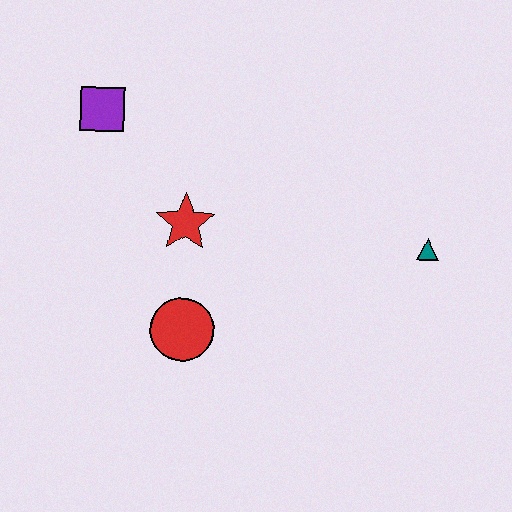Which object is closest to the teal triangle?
The red star is closest to the teal triangle.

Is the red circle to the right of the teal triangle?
No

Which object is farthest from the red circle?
The teal triangle is farthest from the red circle.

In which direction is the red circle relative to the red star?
The red circle is below the red star.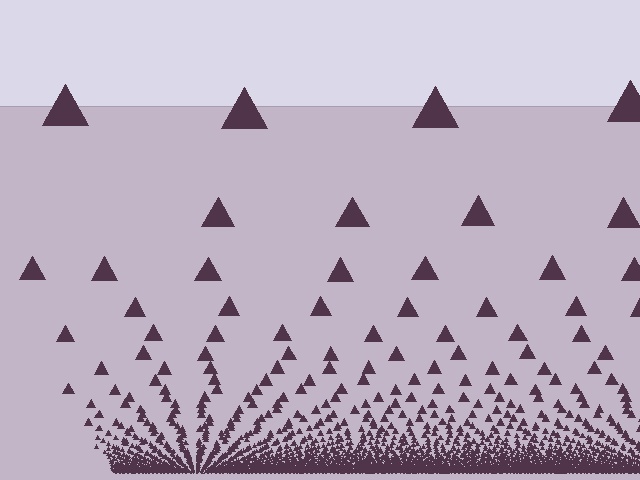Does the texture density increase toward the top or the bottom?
Density increases toward the bottom.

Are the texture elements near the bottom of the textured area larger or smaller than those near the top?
Smaller. The gradient is inverted — elements near the bottom are smaller and denser.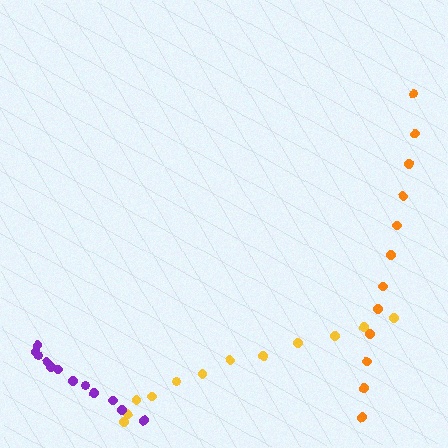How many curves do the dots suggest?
There are 3 distinct paths.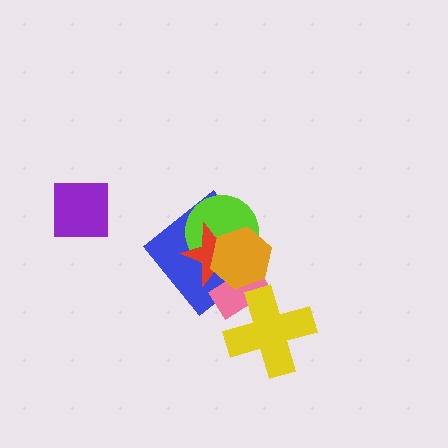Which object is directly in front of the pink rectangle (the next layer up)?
The yellow cross is directly in front of the pink rectangle.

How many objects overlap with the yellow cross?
1 object overlaps with the yellow cross.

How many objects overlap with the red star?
4 objects overlap with the red star.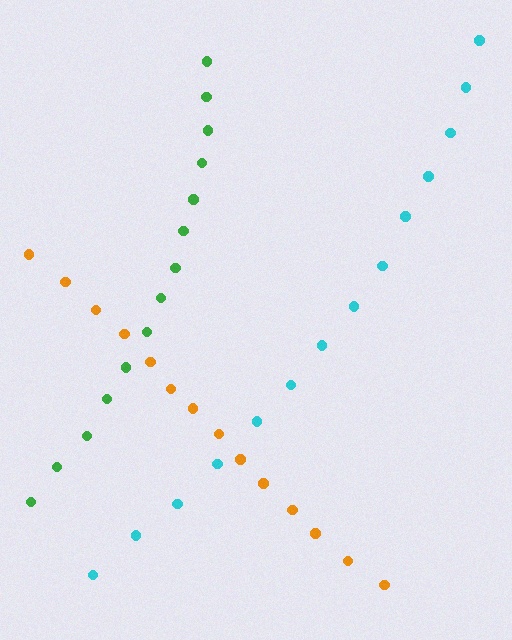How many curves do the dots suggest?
There are 3 distinct paths.